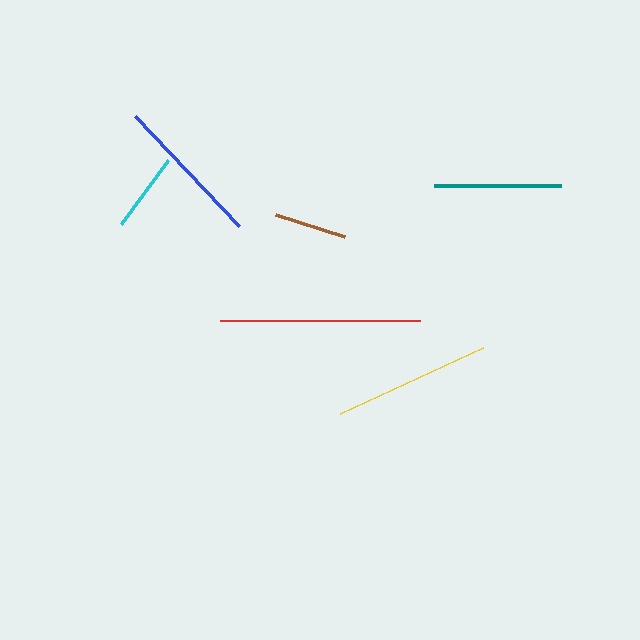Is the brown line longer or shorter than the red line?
The red line is longer than the brown line.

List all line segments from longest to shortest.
From longest to shortest: red, yellow, blue, teal, cyan, brown.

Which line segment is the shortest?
The brown line is the shortest at approximately 73 pixels.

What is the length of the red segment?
The red segment is approximately 199 pixels long.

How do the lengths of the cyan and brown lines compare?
The cyan and brown lines are approximately the same length.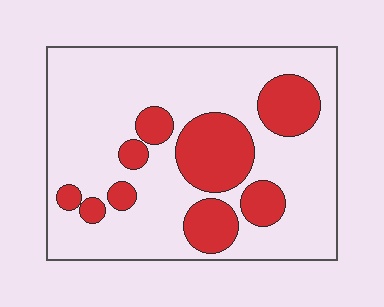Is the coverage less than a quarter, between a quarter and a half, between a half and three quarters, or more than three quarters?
Between a quarter and a half.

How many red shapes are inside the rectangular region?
9.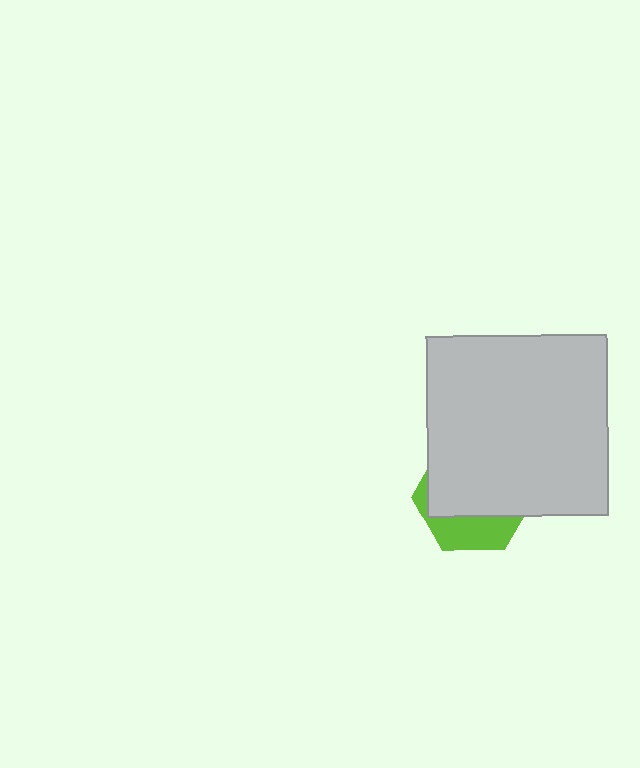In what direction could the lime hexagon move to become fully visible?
The lime hexagon could move down. That would shift it out from behind the light gray square entirely.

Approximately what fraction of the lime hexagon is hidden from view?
Roughly 70% of the lime hexagon is hidden behind the light gray square.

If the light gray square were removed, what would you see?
You would see the complete lime hexagon.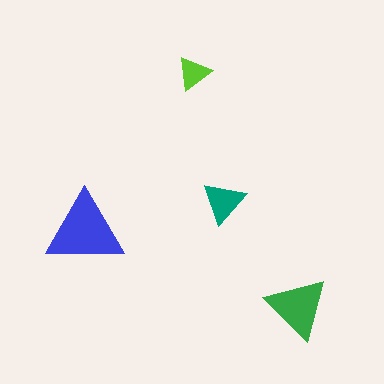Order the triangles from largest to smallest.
the blue one, the green one, the teal one, the lime one.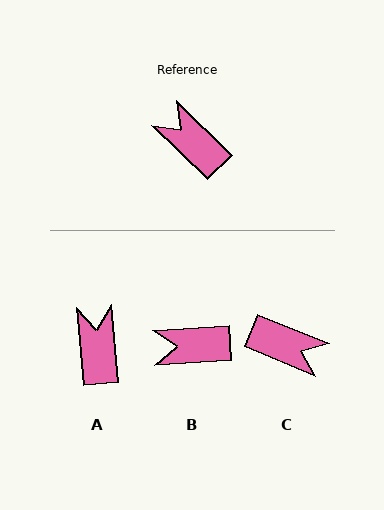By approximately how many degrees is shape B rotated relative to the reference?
Approximately 48 degrees counter-clockwise.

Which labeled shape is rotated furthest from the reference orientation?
C, about 158 degrees away.